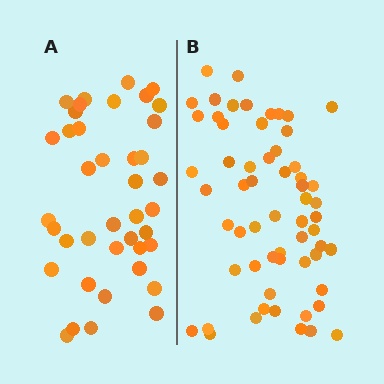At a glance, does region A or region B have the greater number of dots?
Region B (the right region) has more dots.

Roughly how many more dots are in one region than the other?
Region B has approximately 20 more dots than region A.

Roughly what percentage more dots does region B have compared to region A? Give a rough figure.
About 50% more.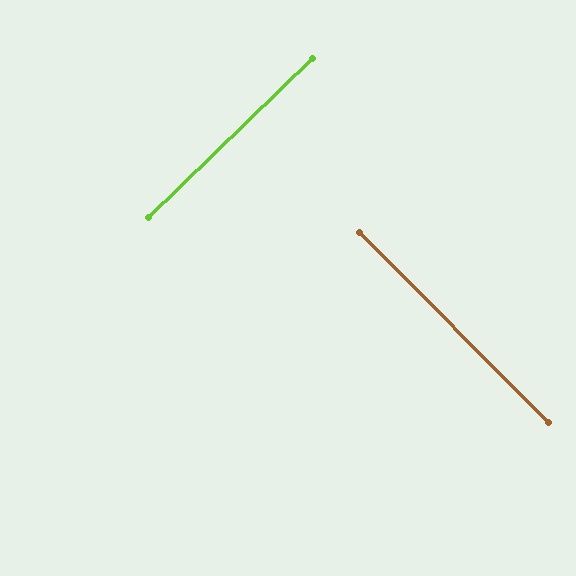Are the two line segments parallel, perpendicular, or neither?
Perpendicular — they meet at approximately 89°.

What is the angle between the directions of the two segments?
Approximately 89 degrees.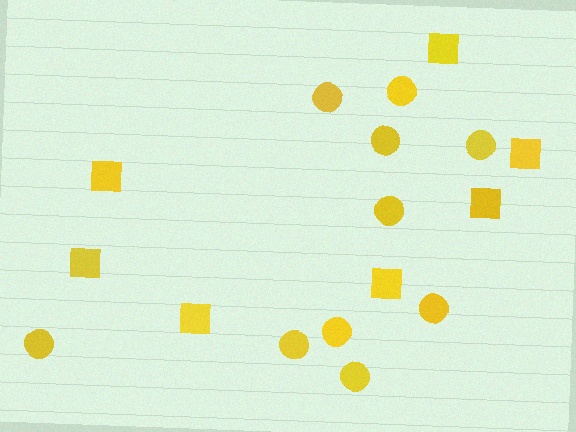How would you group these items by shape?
There are 2 groups: one group of circles (10) and one group of squares (7).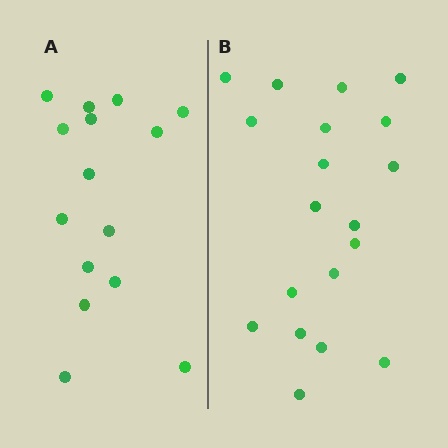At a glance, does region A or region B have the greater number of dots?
Region B (the right region) has more dots.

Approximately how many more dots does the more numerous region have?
Region B has about 4 more dots than region A.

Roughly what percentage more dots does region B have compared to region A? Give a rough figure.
About 25% more.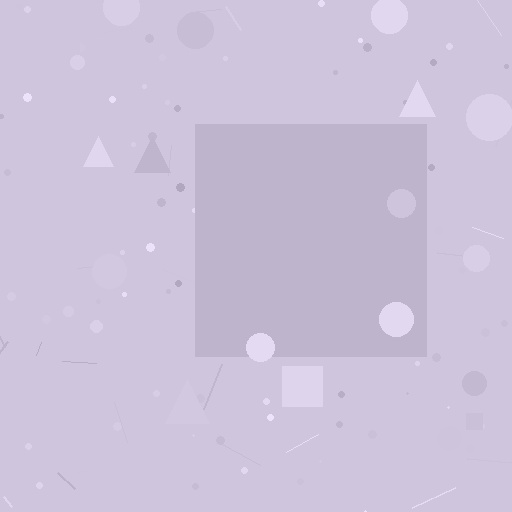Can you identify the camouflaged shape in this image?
The camouflaged shape is a square.